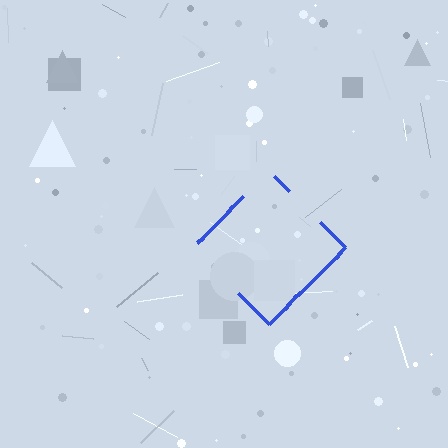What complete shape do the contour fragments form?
The contour fragments form a diamond.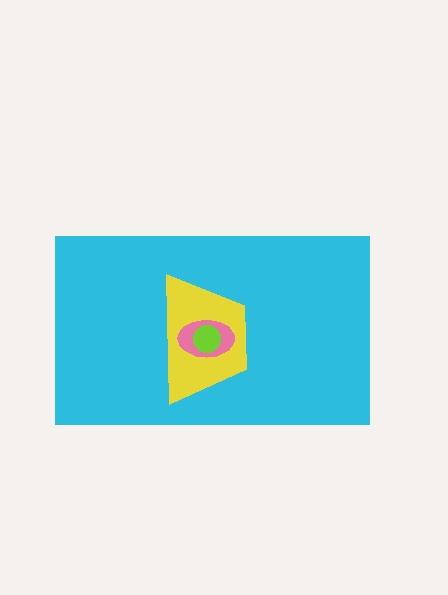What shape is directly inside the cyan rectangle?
The yellow trapezoid.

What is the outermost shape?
The cyan rectangle.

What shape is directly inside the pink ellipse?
The lime circle.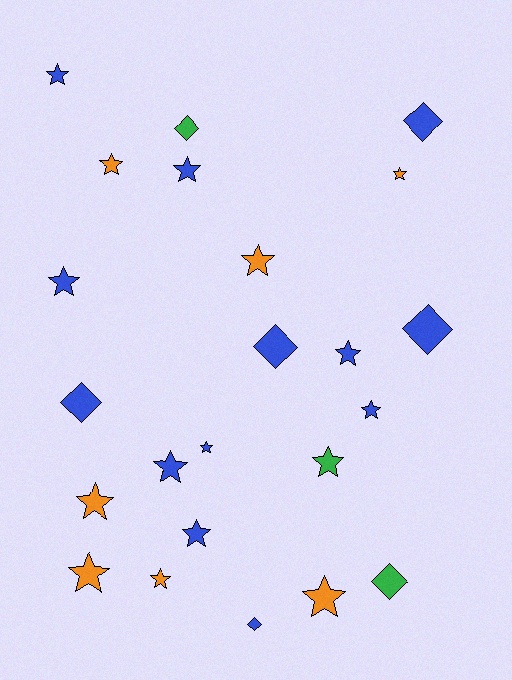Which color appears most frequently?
Blue, with 13 objects.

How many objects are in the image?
There are 23 objects.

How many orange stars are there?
There are 7 orange stars.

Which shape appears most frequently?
Star, with 16 objects.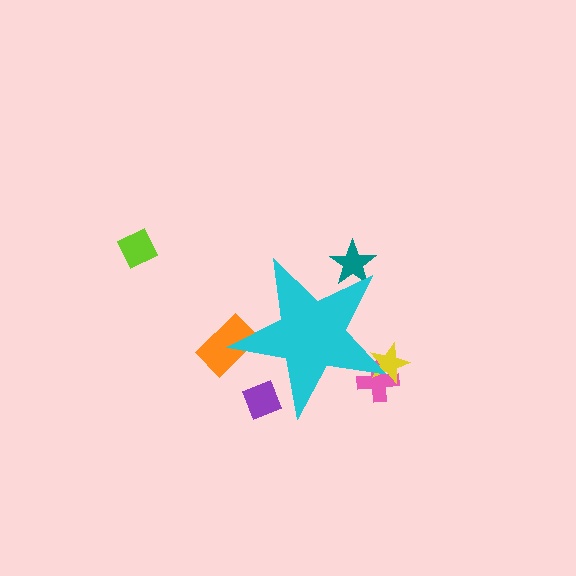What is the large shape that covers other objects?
A cyan star.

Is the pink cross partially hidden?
Yes, the pink cross is partially hidden behind the cyan star.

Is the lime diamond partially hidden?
No, the lime diamond is fully visible.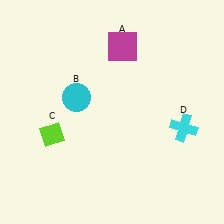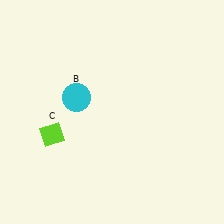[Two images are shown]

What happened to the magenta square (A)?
The magenta square (A) was removed in Image 2. It was in the top-right area of Image 1.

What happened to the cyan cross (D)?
The cyan cross (D) was removed in Image 2. It was in the bottom-right area of Image 1.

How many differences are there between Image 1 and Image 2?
There are 2 differences between the two images.